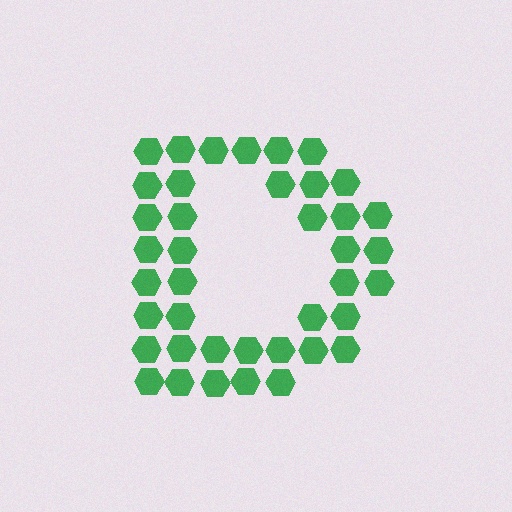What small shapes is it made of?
It is made of small hexagons.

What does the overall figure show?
The overall figure shows the letter D.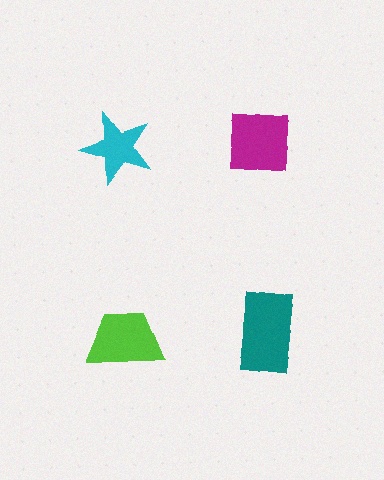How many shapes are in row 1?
2 shapes.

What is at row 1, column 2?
A magenta square.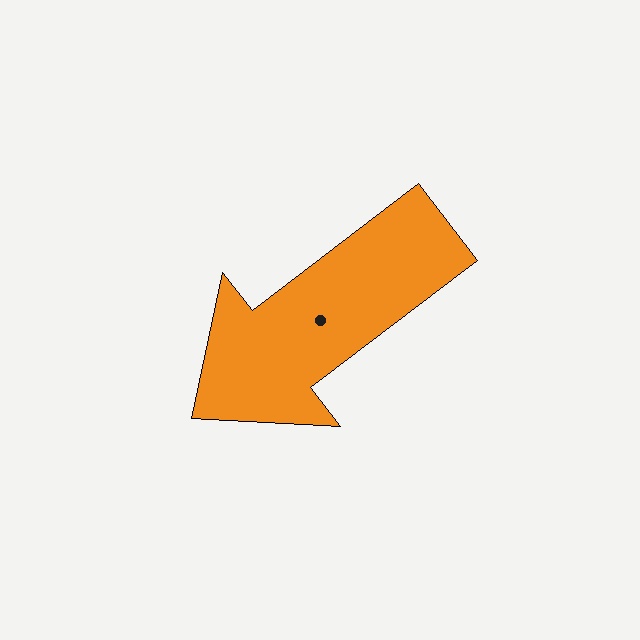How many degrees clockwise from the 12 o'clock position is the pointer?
Approximately 233 degrees.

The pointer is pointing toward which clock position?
Roughly 8 o'clock.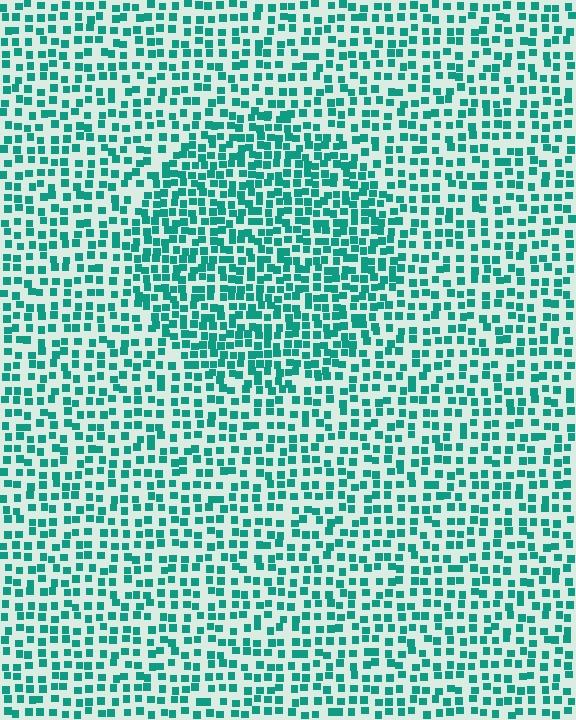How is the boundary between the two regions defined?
The boundary is defined by a change in element density (approximately 1.6x ratio). All elements are the same color, size, and shape.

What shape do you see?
I see a circle.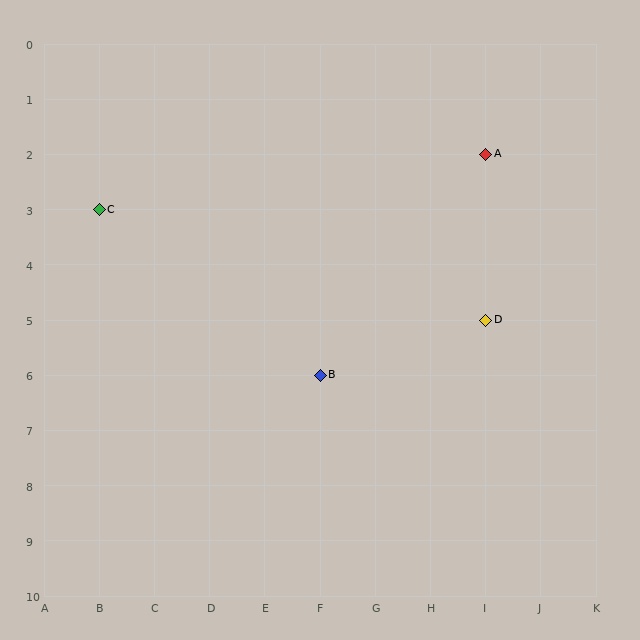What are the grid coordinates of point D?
Point D is at grid coordinates (I, 5).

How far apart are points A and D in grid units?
Points A and D are 3 rows apart.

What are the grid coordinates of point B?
Point B is at grid coordinates (F, 6).